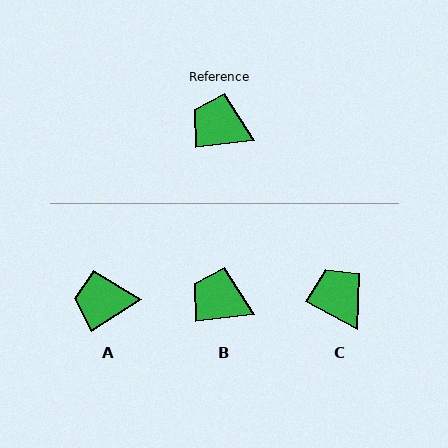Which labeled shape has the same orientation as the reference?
B.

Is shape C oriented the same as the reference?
No, it is off by about 34 degrees.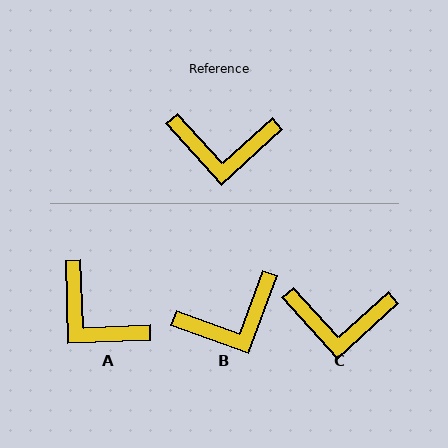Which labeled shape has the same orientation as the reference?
C.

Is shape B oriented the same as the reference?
No, it is off by about 28 degrees.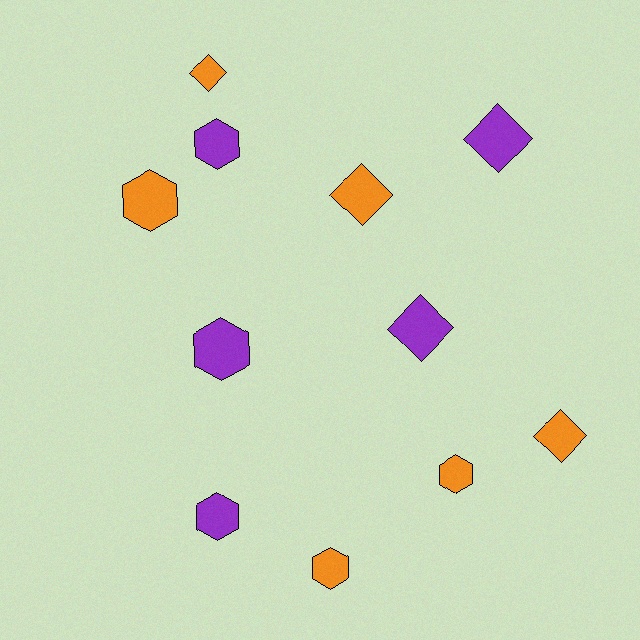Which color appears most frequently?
Orange, with 6 objects.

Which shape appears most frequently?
Hexagon, with 6 objects.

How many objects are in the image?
There are 11 objects.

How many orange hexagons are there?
There are 3 orange hexagons.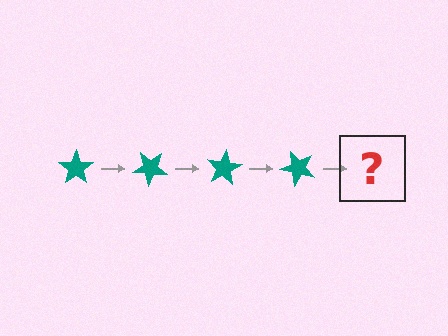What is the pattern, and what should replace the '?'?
The pattern is that the star rotates 40 degrees each step. The '?' should be a teal star rotated 160 degrees.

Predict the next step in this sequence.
The next step is a teal star rotated 160 degrees.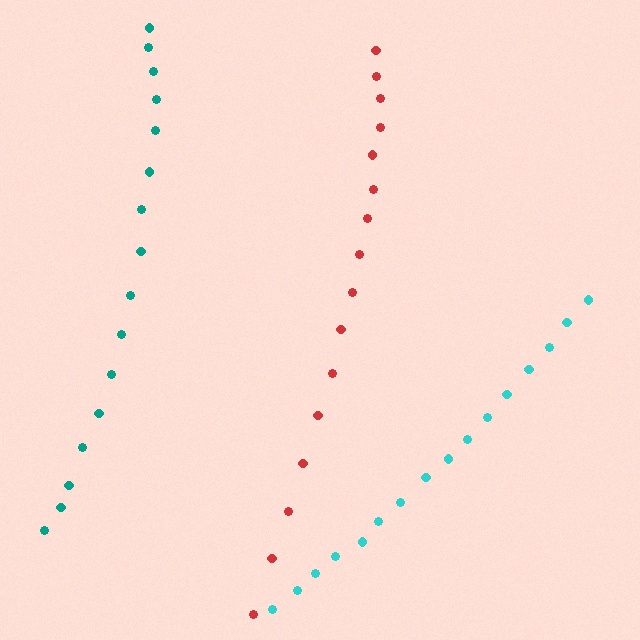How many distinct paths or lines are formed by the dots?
There are 3 distinct paths.